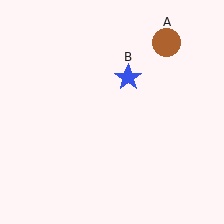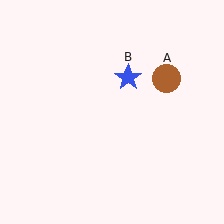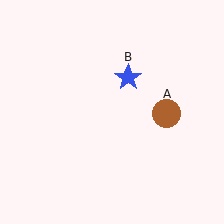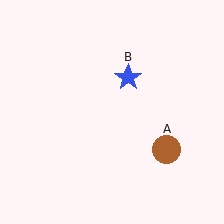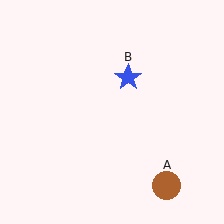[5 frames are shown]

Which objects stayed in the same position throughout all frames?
Blue star (object B) remained stationary.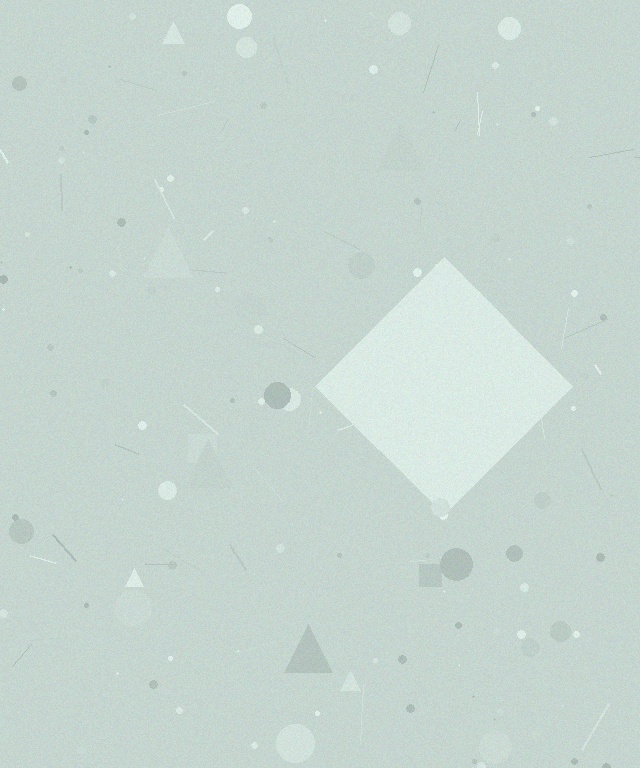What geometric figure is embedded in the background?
A diamond is embedded in the background.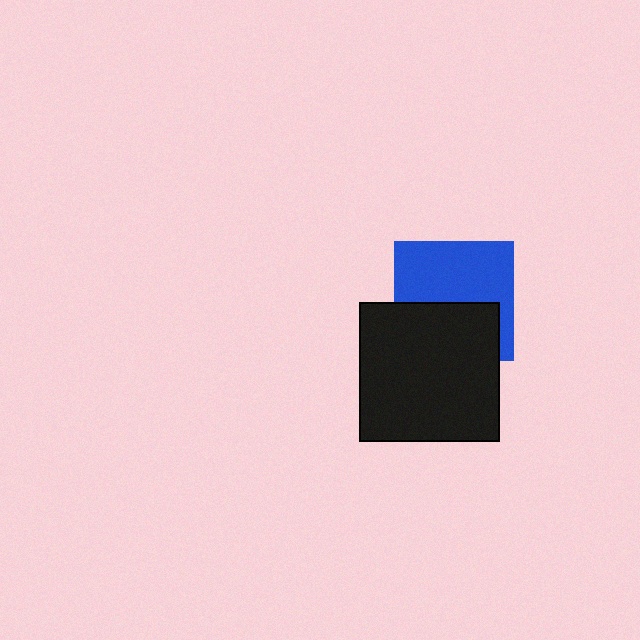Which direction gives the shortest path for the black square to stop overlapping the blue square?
Moving down gives the shortest separation.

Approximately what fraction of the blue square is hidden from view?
Roughly 44% of the blue square is hidden behind the black square.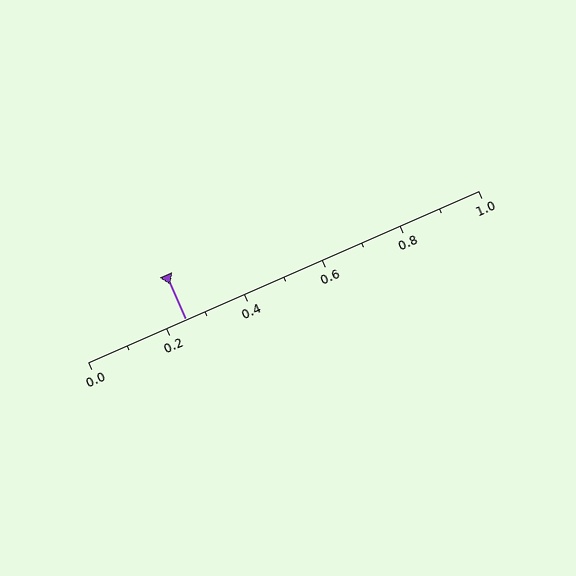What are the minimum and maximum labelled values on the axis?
The axis runs from 0.0 to 1.0.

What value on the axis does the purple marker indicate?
The marker indicates approximately 0.25.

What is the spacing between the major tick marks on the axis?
The major ticks are spaced 0.2 apart.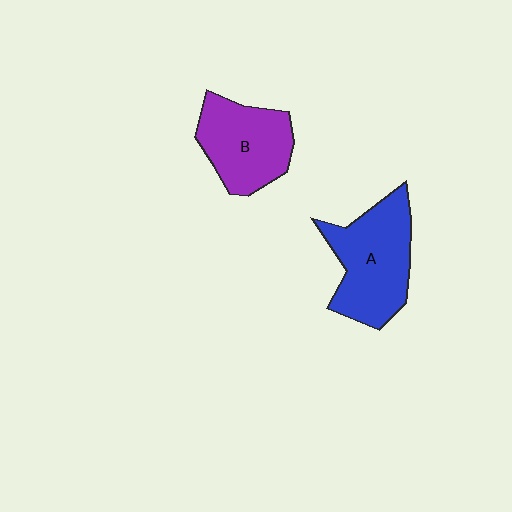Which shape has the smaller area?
Shape B (purple).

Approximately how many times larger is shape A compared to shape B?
Approximately 1.2 times.